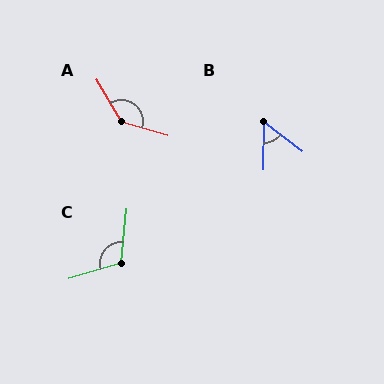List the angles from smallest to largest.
B (53°), C (112°), A (137°).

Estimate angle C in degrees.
Approximately 112 degrees.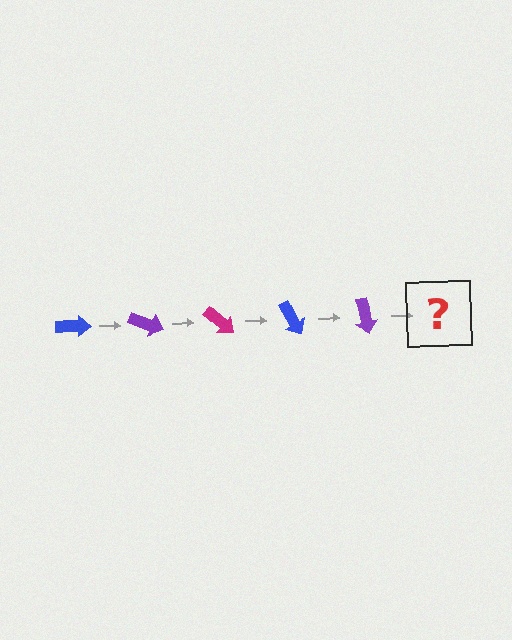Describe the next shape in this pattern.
It should be a magenta arrow, rotated 100 degrees from the start.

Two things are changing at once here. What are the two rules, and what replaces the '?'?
The two rules are that it rotates 20 degrees each step and the color cycles through blue, purple, and magenta. The '?' should be a magenta arrow, rotated 100 degrees from the start.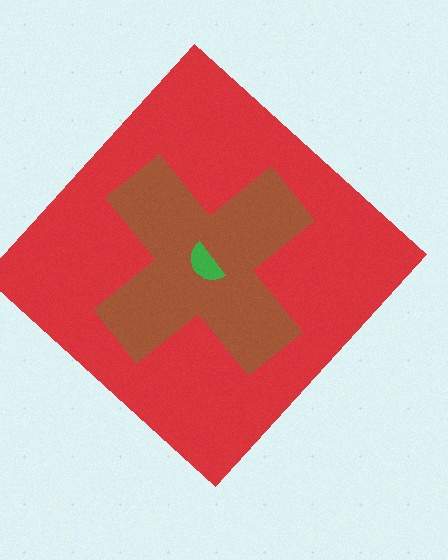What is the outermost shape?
The red diamond.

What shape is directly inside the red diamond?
The brown cross.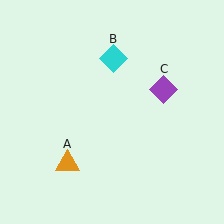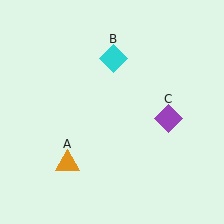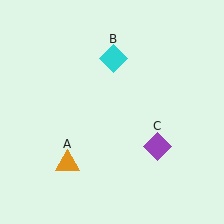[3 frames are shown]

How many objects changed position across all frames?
1 object changed position: purple diamond (object C).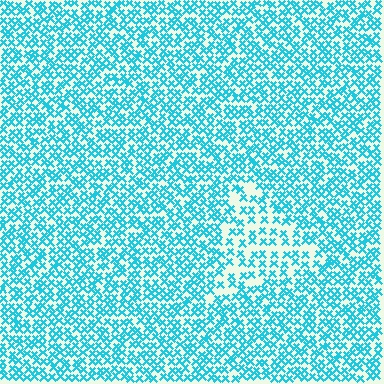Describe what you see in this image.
The image contains small cyan elements arranged at two different densities. A triangle-shaped region is visible where the elements are less densely packed than the surrounding area.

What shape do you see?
I see a triangle.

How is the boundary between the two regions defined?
The boundary is defined by a change in element density (approximately 1.8x ratio). All elements are the same color, size, and shape.